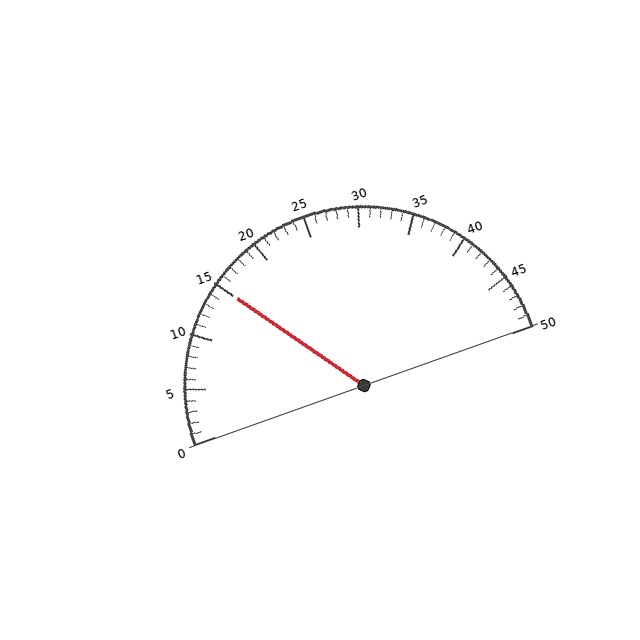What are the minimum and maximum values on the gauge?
The gauge ranges from 0 to 50.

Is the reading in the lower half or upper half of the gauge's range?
The reading is in the lower half of the range (0 to 50).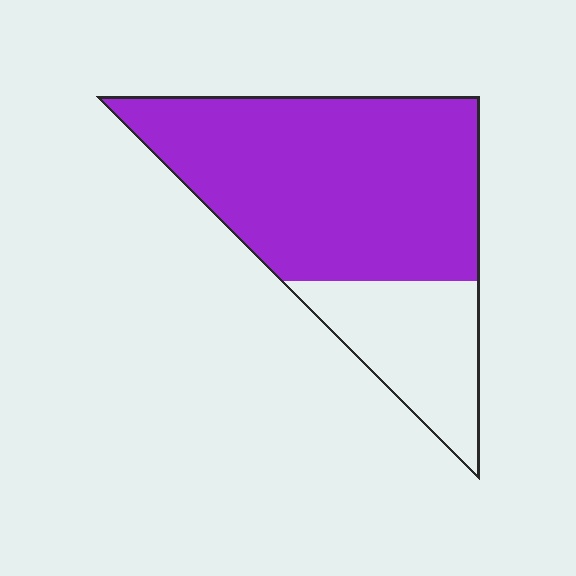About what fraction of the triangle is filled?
About three quarters (3/4).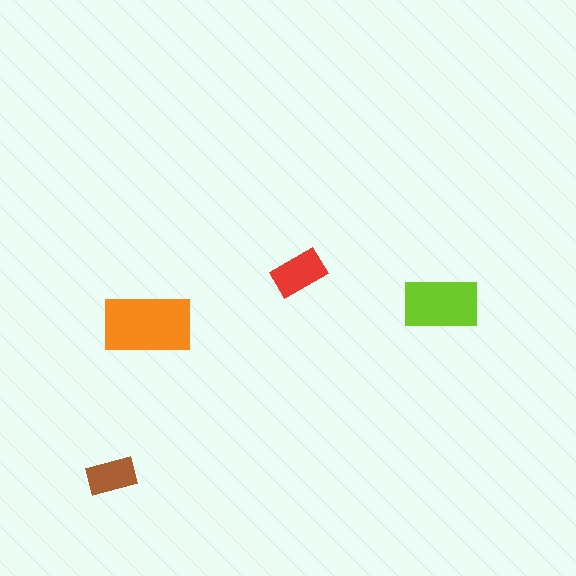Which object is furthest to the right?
The lime rectangle is rightmost.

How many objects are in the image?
There are 4 objects in the image.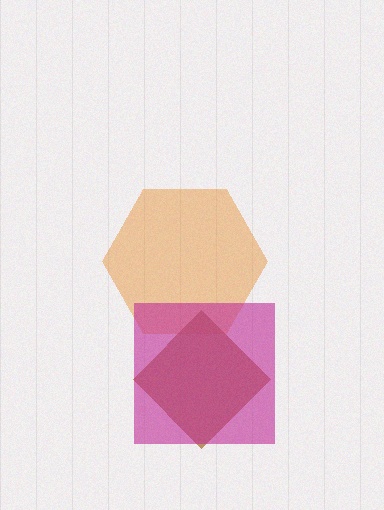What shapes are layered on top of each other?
The layered shapes are: an orange hexagon, a brown diamond, a magenta square.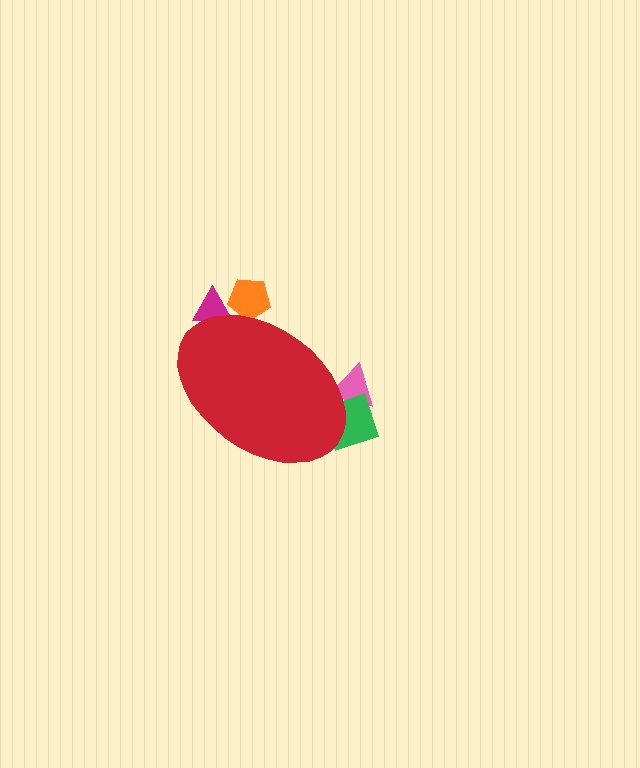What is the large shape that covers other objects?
A red ellipse.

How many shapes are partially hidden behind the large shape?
4 shapes are partially hidden.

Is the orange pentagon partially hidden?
Yes, the orange pentagon is partially hidden behind the red ellipse.